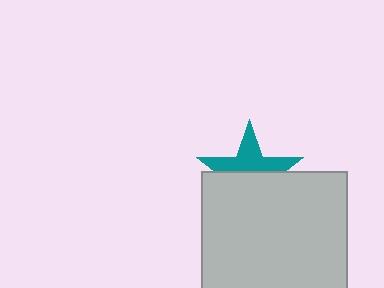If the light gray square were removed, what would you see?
You would see the complete teal star.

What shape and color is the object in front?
The object in front is a light gray square.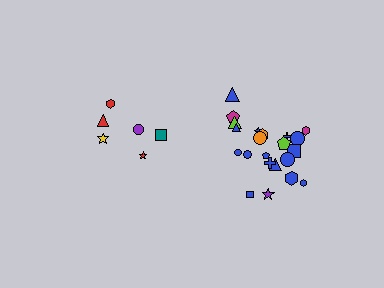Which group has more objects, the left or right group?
The right group.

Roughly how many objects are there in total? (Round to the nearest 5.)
Roughly 30 objects in total.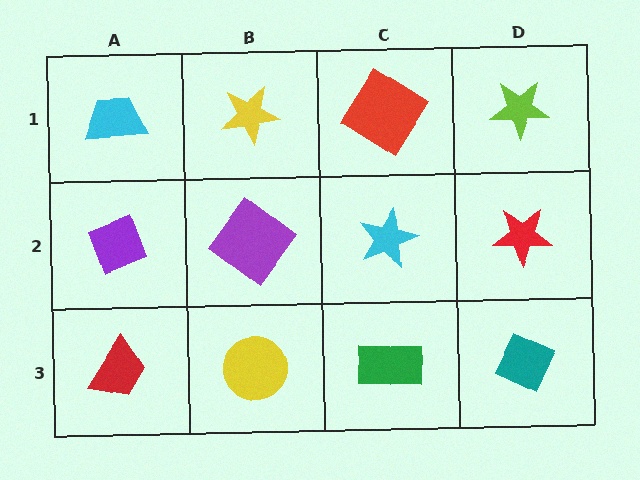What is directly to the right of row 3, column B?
A green rectangle.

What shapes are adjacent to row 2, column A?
A cyan trapezoid (row 1, column A), a red trapezoid (row 3, column A), a purple diamond (row 2, column B).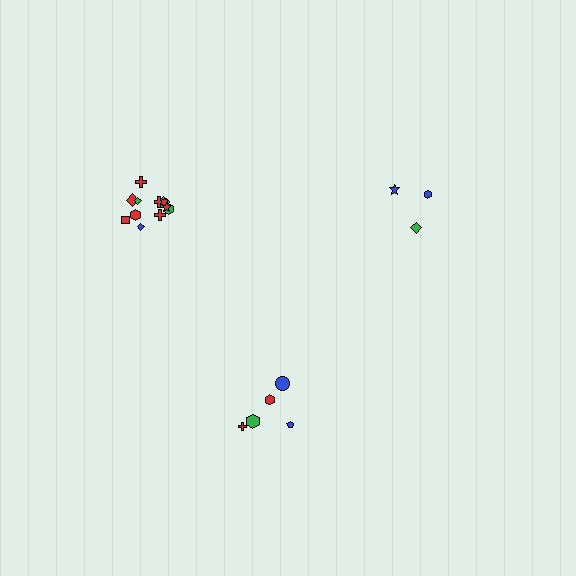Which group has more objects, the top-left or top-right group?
The top-left group.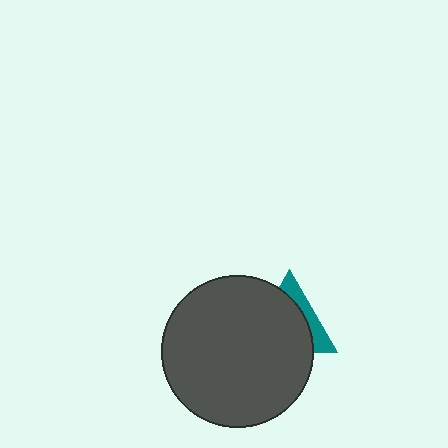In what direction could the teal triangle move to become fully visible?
The teal triangle could move toward the upper-right. That would shift it out from behind the dark gray circle entirely.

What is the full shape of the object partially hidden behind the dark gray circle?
The partially hidden object is a teal triangle.